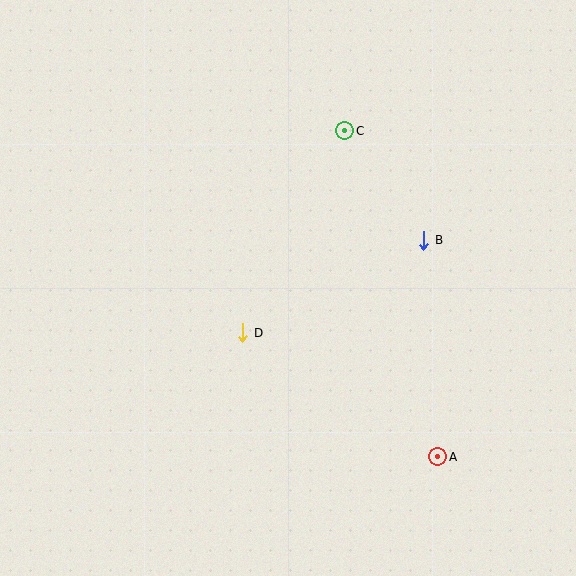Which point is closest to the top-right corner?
Point C is closest to the top-right corner.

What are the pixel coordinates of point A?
Point A is at (438, 457).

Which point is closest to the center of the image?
Point D at (243, 333) is closest to the center.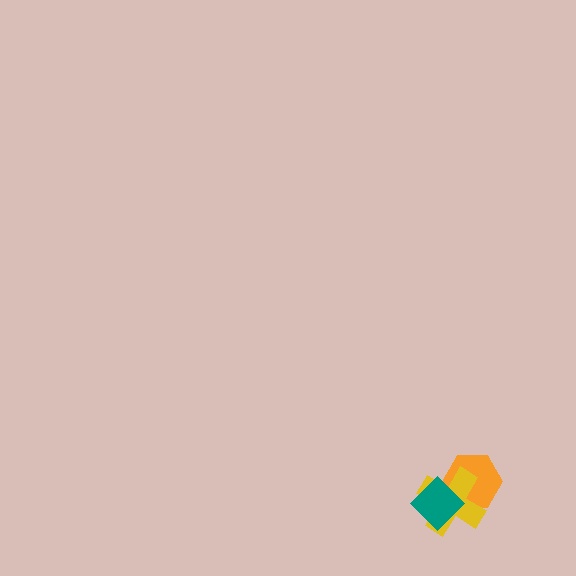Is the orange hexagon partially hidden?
Yes, it is partially covered by another shape.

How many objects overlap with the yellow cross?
2 objects overlap with the yellow cross.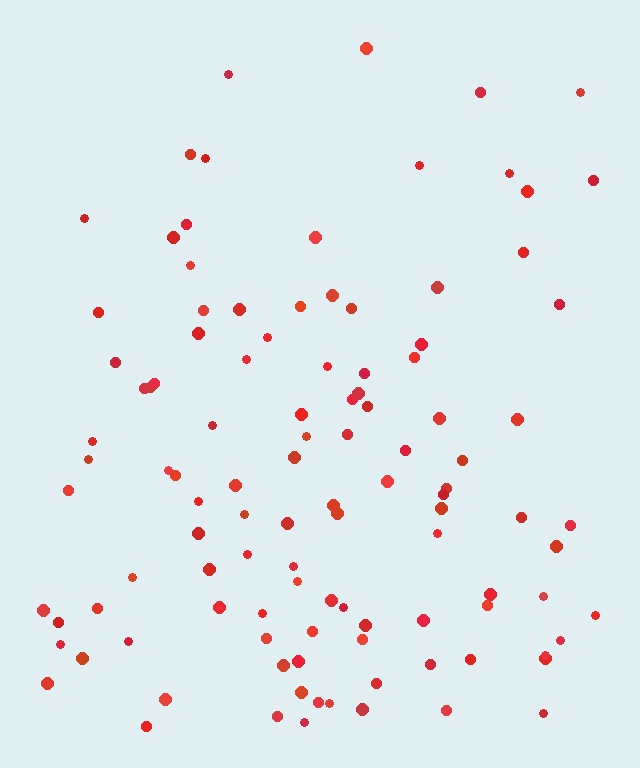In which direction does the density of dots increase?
From top to bottom, with the bottom side densest.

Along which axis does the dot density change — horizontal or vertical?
Vertical.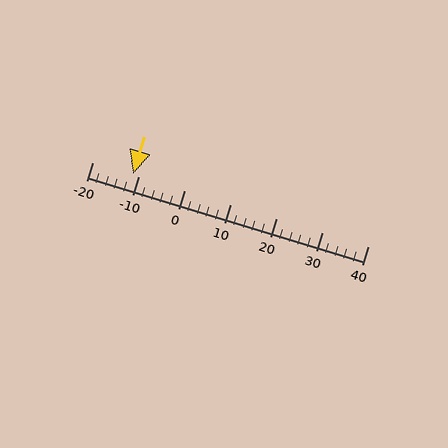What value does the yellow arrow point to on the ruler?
The yellow arrow points to approximately -11.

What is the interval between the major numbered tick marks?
The major tick marks are spaced 10 units apart.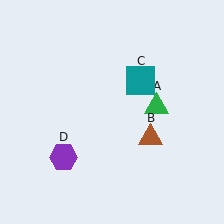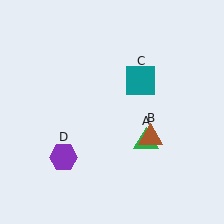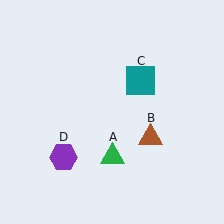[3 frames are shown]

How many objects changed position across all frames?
1 object changed position: green triangle (object A).